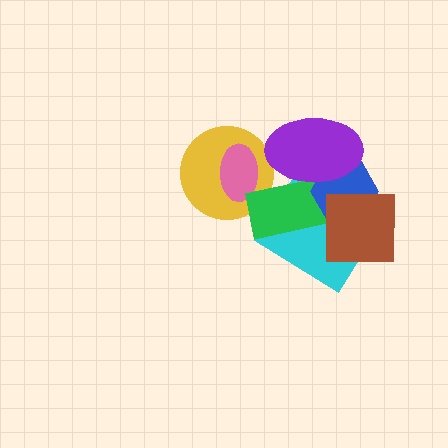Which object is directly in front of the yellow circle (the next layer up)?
The pink ellipse is directly in front of the yellow circle.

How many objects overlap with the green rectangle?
6 objects overlap with the green rectangle.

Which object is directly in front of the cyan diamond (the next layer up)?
The green rectangle is directly in front of the cyan diamond.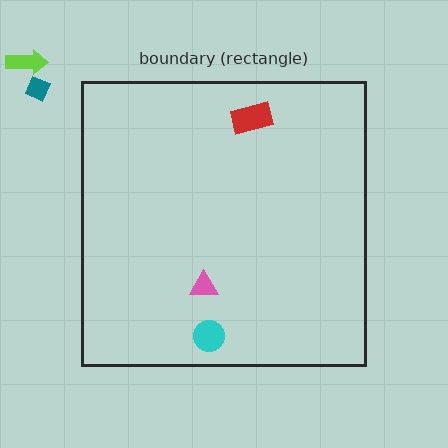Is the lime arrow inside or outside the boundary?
Outside.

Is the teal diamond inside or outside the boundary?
Outside.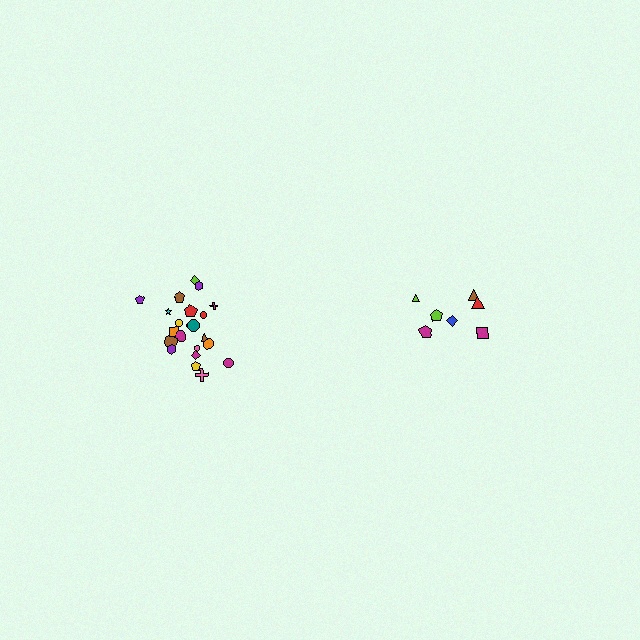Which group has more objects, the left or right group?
The left group.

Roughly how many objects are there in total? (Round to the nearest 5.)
Roughly 30 objects in total.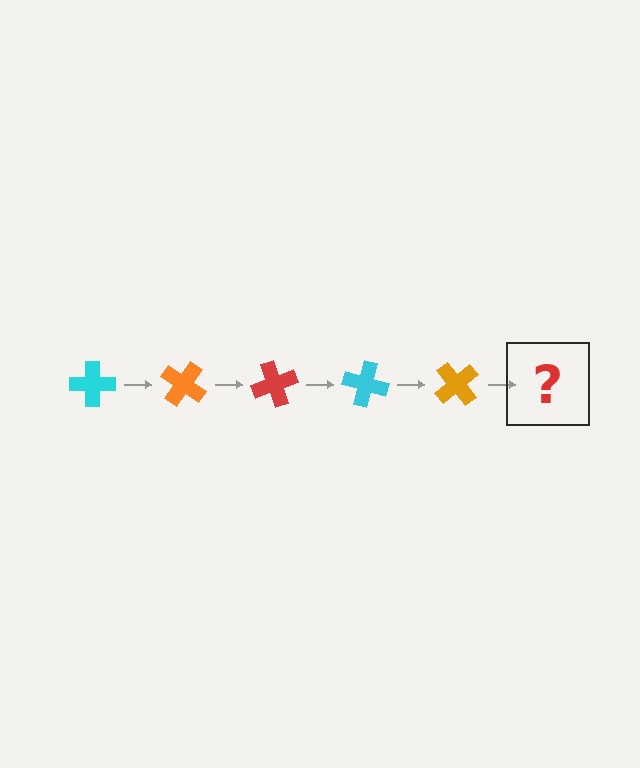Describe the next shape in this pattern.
It should be a red cross, rotated 175 degrees from the start.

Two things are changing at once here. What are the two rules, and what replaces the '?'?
The two rules are that it rotates 35 degrees each step and the color cycles through cyan, orange, and red. The '?' should be a red cross, rotated 175 degrees from the start.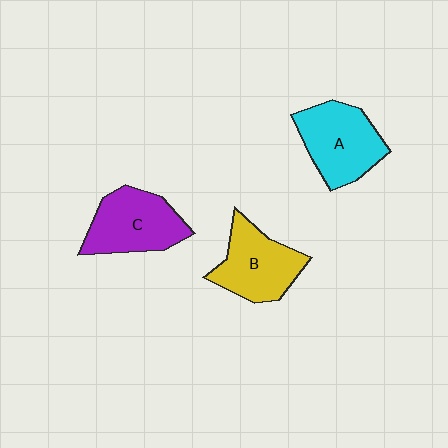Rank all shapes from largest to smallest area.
From largest to smallest: A (cyan), C (purple), B (yellow).